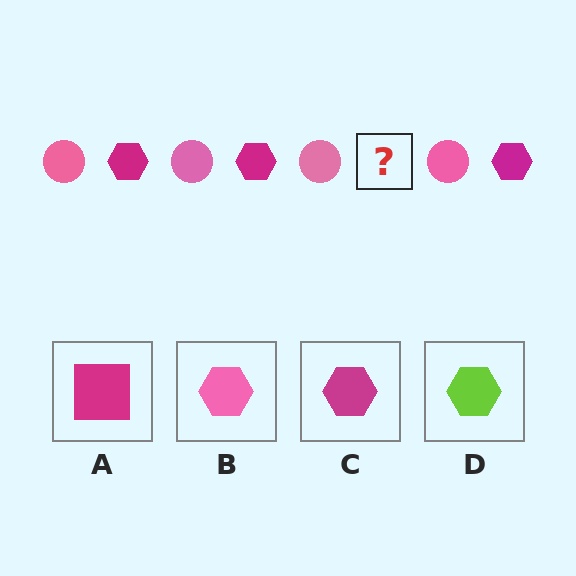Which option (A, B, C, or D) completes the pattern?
C.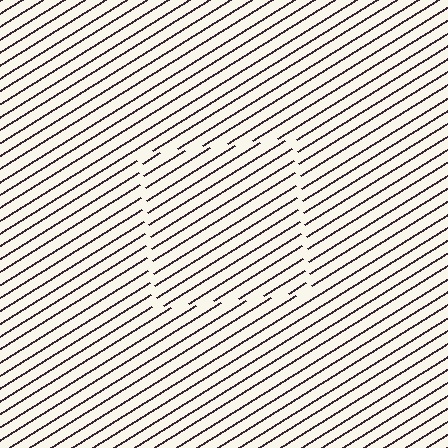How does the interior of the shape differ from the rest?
The interior of the shape contains the same grating, shifted by half a period — the contour is defined by the phase discontinuity where line-ends from the inner and outer gratings abut.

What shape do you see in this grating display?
An illusory square. The interior of the shape contains the same grating, shifted by half a period — the contour is defined by the phase discontinuity where line-ends from the inner and outer gratings abut.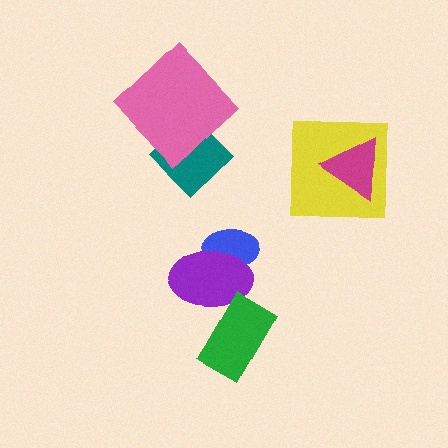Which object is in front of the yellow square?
The magenta triangle is in front of the yellow square.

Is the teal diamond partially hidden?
Yes, it is partially covered by another shape.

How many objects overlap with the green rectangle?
1 object overlaps with the green rectangle.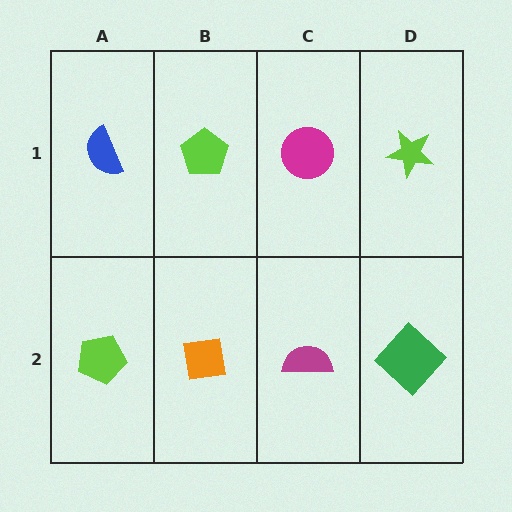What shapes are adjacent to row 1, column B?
An orange square (row 2, column B), a blue semicircle (row 1, column A), a magenta circle (row 1, column C).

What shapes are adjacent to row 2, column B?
A lime pentagon (row 1, column B), a lime pentagon (row 2, column A), a magenta semicircle (row 2, column C).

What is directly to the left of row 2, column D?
A magenta semicircle.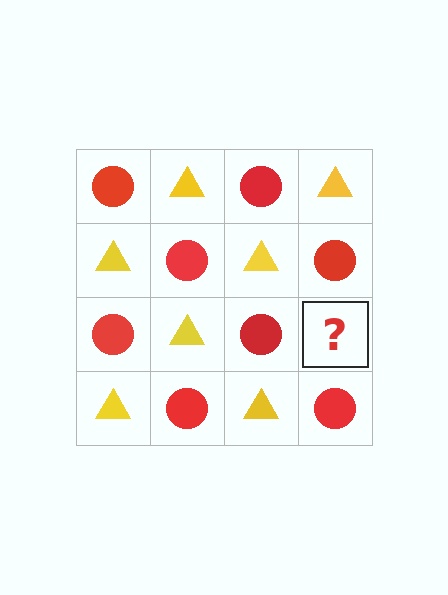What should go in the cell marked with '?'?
The missing cell should contain a yellow triangle.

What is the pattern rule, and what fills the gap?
The rule is that it alternates red circle and yellow triangle in a checkerboard pattern. The gap should be filled with a yellow triangle.